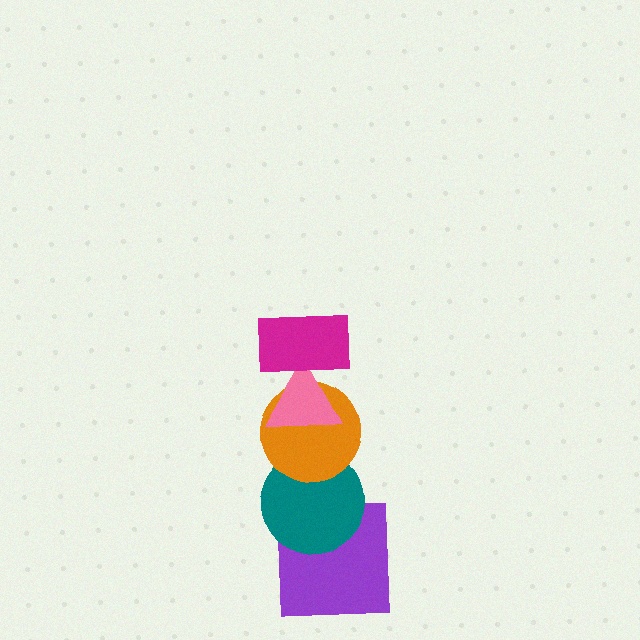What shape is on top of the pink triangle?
The magenta rectangle is on top of the pink triangle.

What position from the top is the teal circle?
The teal circle is 4th from the top.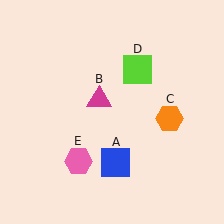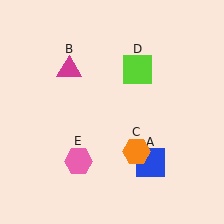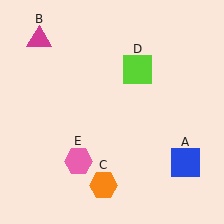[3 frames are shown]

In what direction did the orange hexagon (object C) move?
The orange hexagon (object C) moved down and to the left.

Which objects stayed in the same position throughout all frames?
Lime square (object D) and pink hexagon (object E) remained stationary.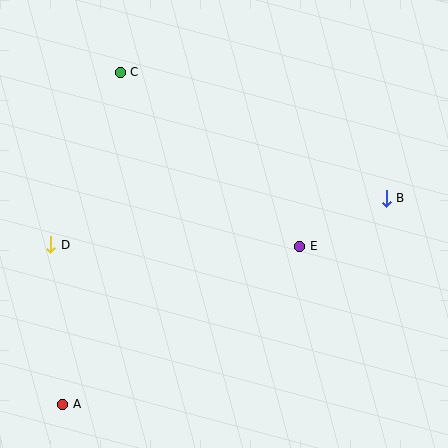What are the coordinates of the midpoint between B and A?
The midpoint between B and A is at (225, 301).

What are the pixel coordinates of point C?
Point C is at (120, 72).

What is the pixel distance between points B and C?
The distance between B and C is 294 pixels.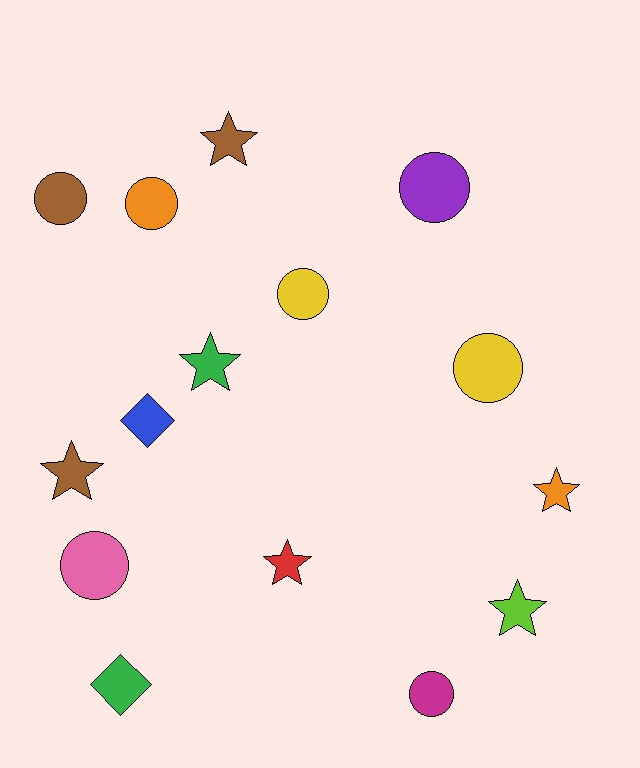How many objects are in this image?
There are 15 objects.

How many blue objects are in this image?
There is 1 blue object.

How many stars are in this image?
There are 6 stars.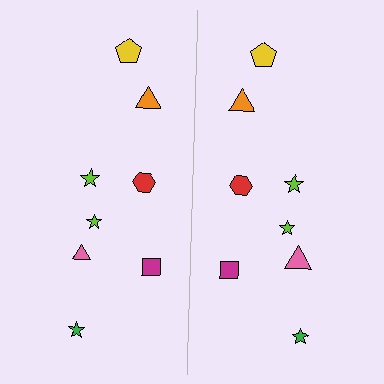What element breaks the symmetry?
The pink triangle on the right side has a different size than its mirror counterpart.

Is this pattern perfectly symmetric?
No, the pattern is not perfectly symmetric. The pink triangle on the right side has a different size than its mirror counterpart.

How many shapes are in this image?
There are 16 shapes in this image.